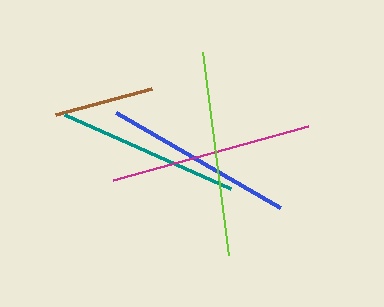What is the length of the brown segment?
The brown segment is approximately 100 pixels long.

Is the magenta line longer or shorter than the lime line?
The lime line is longer than the magenta line.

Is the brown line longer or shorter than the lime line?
The lime line is longer than the brown line.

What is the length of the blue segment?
The blue segment is approximately 190 pixels long.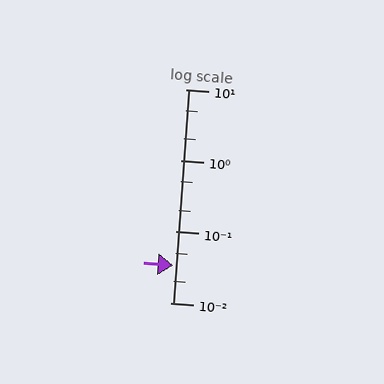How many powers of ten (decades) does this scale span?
The scale spans 3 decades, from 0.01 to 10.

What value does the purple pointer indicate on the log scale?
The pointer indicates approximately 0.034.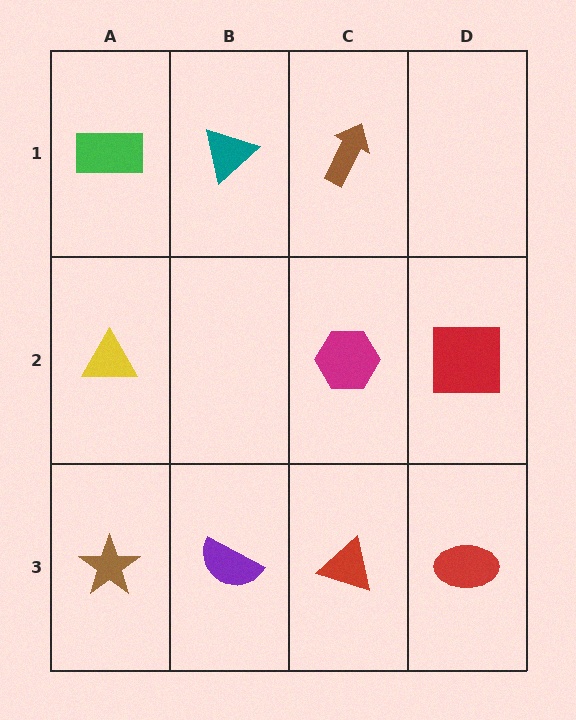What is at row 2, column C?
A magenta hexagon.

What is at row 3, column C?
A red triangle.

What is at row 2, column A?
A yellow triangle.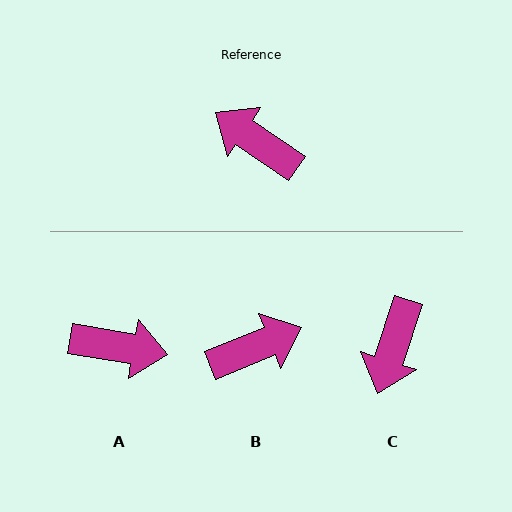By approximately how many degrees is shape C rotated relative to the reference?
Approximately 106 degrees counter-clockwise.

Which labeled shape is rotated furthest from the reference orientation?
A, about 155 degrees away.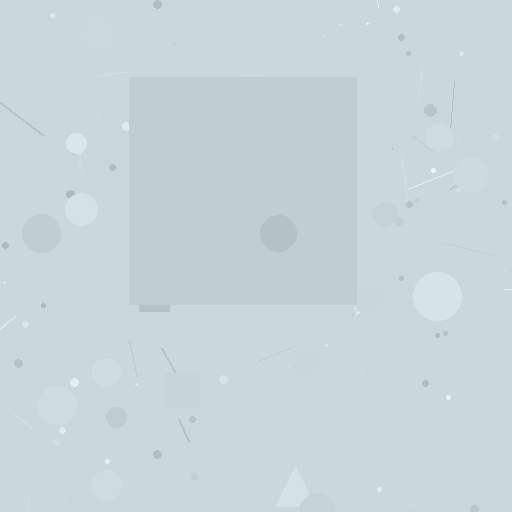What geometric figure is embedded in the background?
A square is embedded in the background.